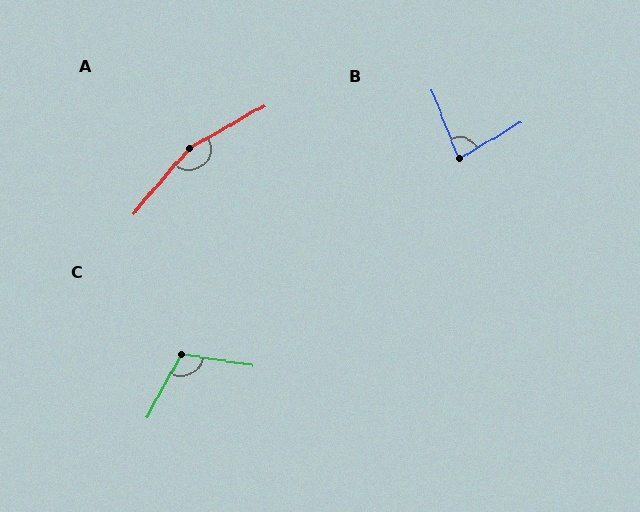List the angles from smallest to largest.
B (81°), C (110°), A (160°).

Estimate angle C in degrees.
Approximately 110 degrees.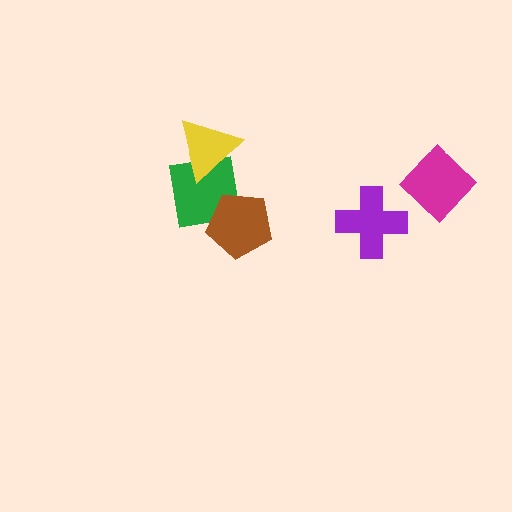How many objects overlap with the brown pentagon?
1 object overlaps with the brown pentagon.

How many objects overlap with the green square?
2 objects overlap with the green square.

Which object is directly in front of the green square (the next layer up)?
The yellow triangle is directly in front of the green square.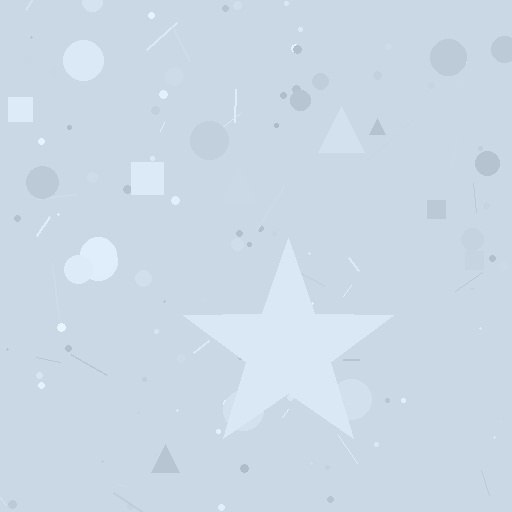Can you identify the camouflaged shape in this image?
The camouflaged shape is a star.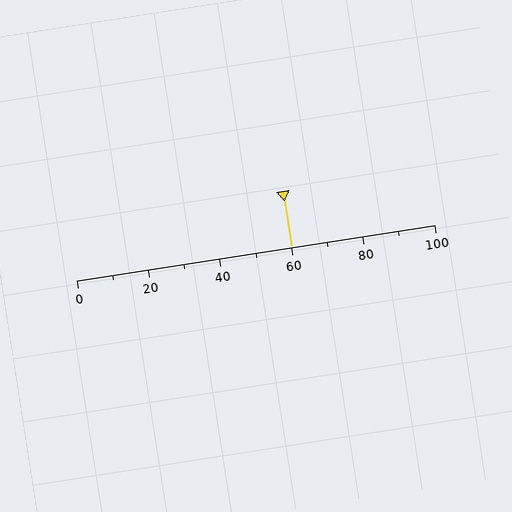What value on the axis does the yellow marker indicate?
The marker indicates approximately 60.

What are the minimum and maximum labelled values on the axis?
The axis runs from 0 to 100.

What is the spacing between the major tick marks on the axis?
The major ticks are spaced 20 apart.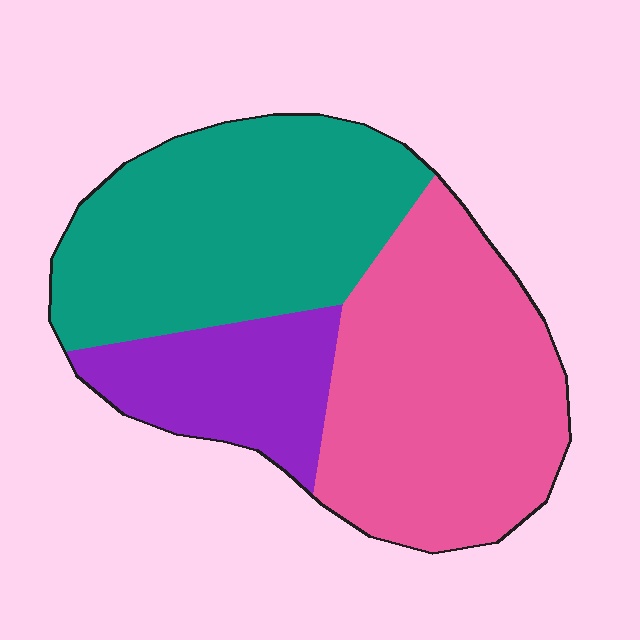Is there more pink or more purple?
Pink.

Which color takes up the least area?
Purple, at roughly 20%.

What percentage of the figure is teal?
Teal covers roughly 40% of the figure.